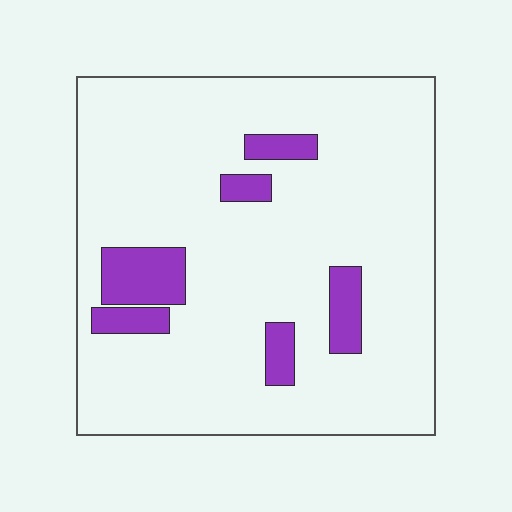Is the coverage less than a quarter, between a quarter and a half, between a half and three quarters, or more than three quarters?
Less than a quarter.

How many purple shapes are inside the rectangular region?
6.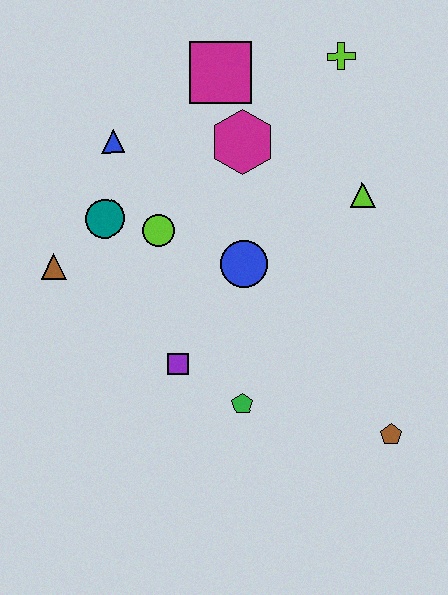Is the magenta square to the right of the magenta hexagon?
No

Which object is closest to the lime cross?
The magenta square is closest to the lime cross.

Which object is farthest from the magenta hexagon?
The brown pentagon is farthest from the magenta hexagon.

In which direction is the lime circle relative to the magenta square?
The lime circle is below the magenta square.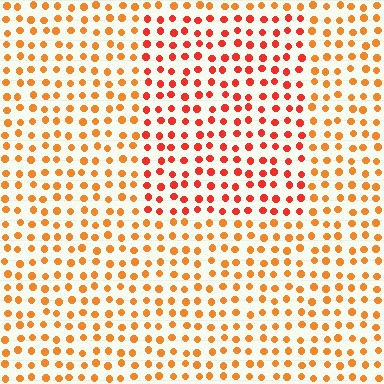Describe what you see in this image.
The image is filled with small orange elements in a uniform arrangement. A rectangle-shaped region is visible where the elements are tinted to a slightly different hue, forming a subtle color boundary.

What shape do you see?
I see a rectangle.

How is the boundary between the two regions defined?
The boundary is defined purely by a slight shift in hue (about 27 degrees). Spacing, size, and orientation are identical on both sides.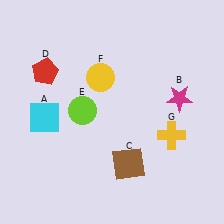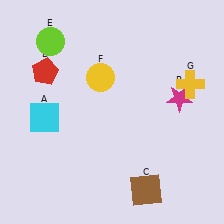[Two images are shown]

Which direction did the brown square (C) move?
The brown square (C) moved down.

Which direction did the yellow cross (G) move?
The yellow cross (G) moved up.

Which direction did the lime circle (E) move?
The lime circle (E) moved up.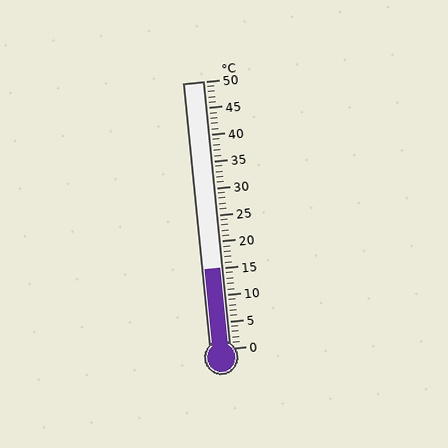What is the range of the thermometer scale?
The thermometer scale ranges from 0°C to 50°C.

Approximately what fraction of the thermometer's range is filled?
The thermometer is filled to approximately 30% of its range.